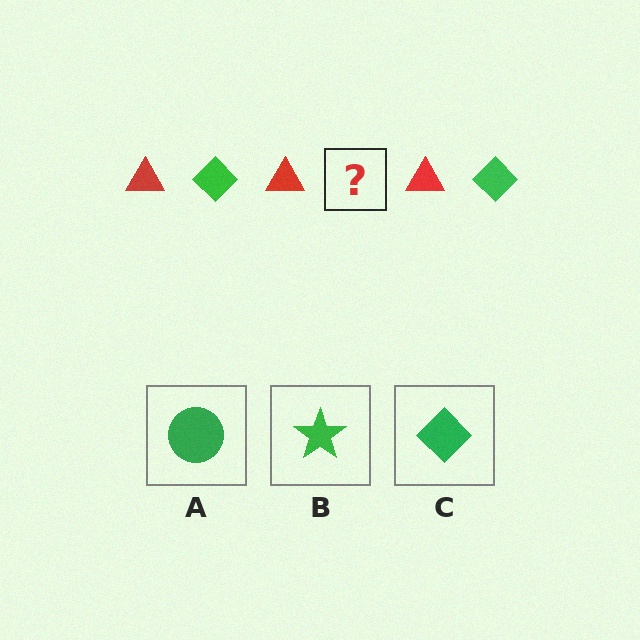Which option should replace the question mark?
Option C.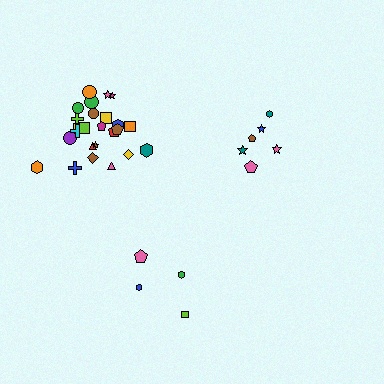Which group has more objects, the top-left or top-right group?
The top-left group.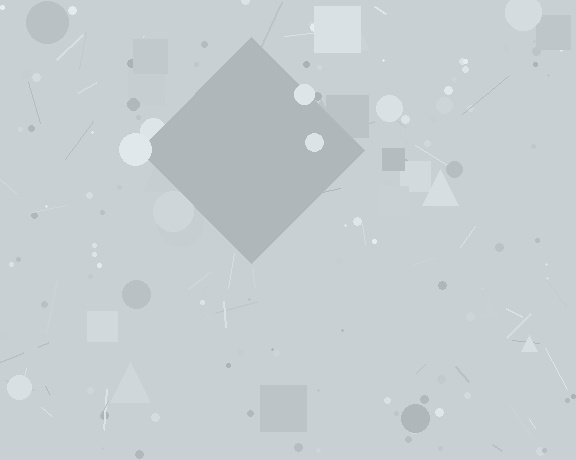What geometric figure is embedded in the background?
A diamond is embedded in the background.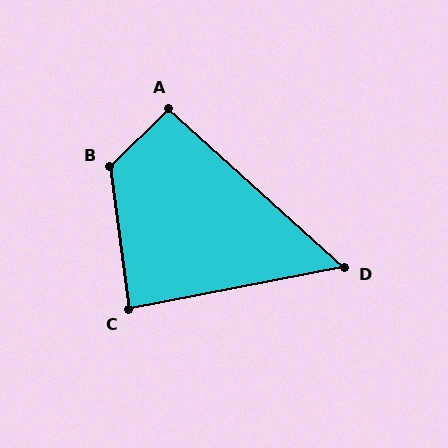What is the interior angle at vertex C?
Approximately 87 degrees (approximately right).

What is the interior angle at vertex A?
Approximately 93 degrees (approximately right).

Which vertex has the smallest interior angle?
D, at approximately 53 degrees.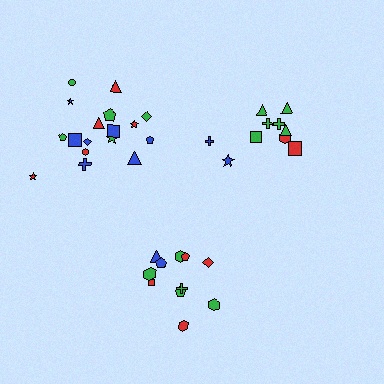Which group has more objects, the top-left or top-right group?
The top-left group.